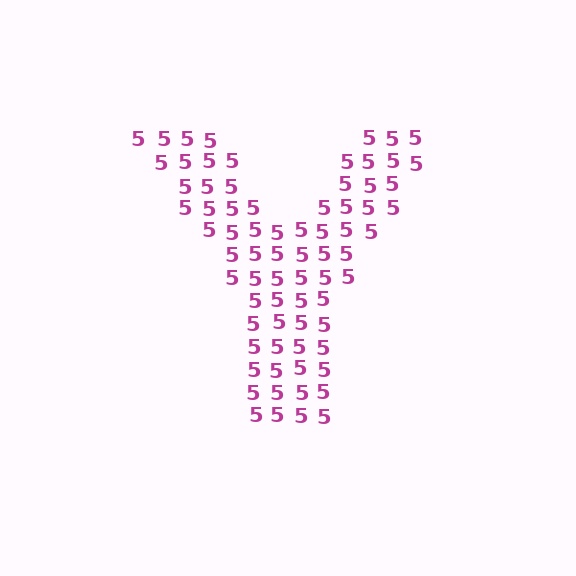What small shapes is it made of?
It is made of small digit 5's.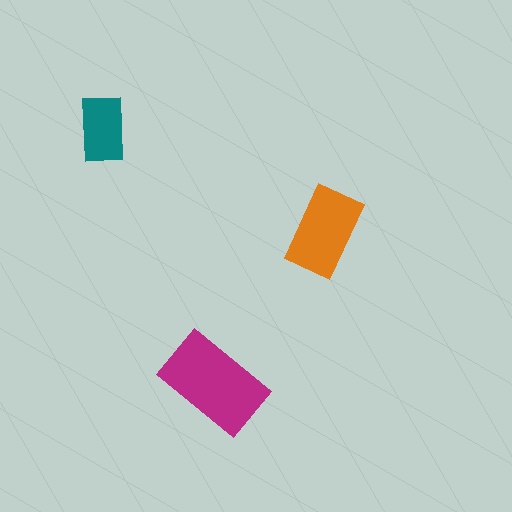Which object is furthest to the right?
The orange rectangle is rightmost.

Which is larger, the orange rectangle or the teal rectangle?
The orange one.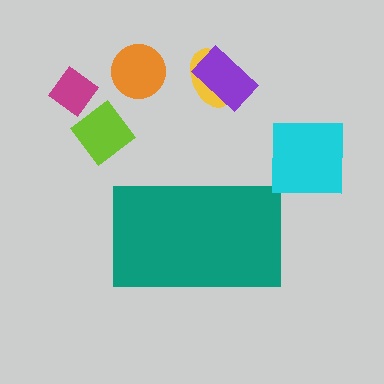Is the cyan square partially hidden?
No, the cyan square is fully visible.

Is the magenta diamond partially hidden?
No, the magenta diamond is fully visible.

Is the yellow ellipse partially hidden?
No, the yellow ellipse is fully visible.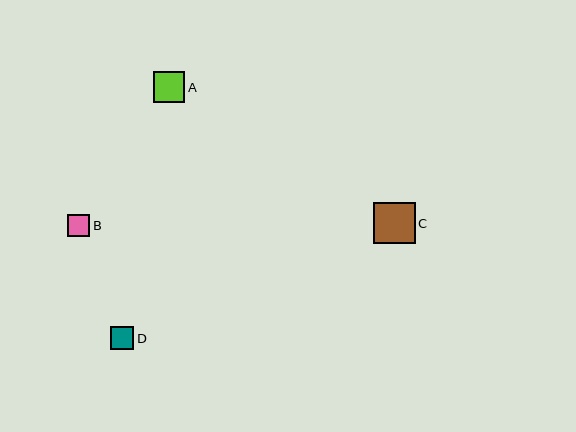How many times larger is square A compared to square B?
Square A is approximately 1.4 times the size of square B.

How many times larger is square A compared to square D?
Square A is approximately 1.3 times the size of square D.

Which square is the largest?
Square C is the largest with a size of approximately 41 pixels.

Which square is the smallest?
Square B is the smallest with a size of approximately 23 pixels.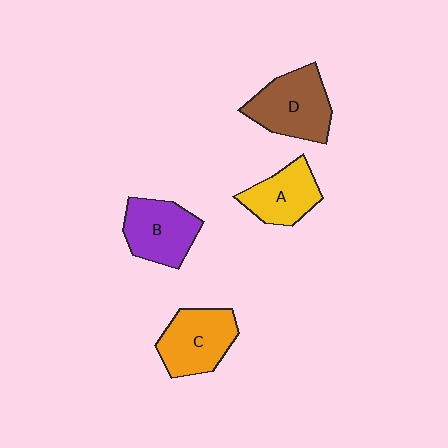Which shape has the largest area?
Shape D (brown).